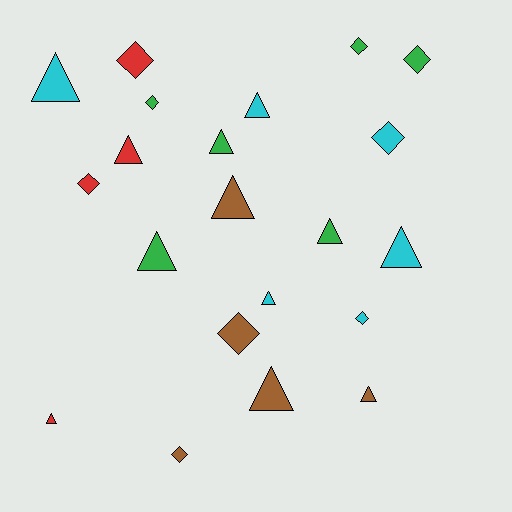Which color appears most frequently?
Cyan, with 6 objects.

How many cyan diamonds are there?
There are 2 cyan diamonds.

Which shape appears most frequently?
Triangle, with 12 objects.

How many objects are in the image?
There are 21 objects.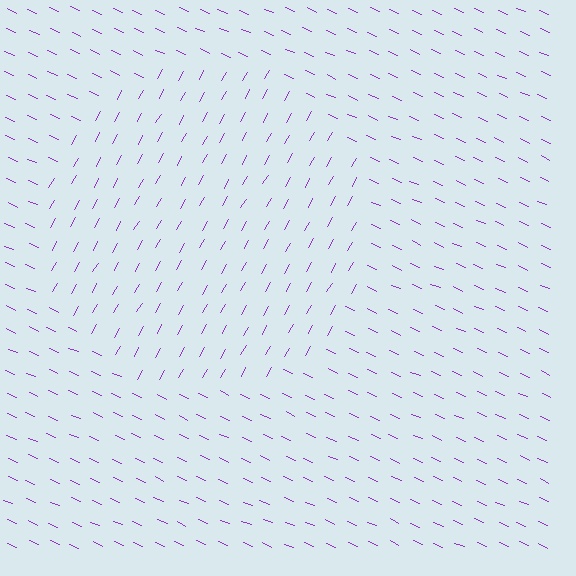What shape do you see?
I see a circle.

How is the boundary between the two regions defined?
The boundary is defined purely by a change in line orientation (approximately 84 degrees difference). All lines are the same color and thickness.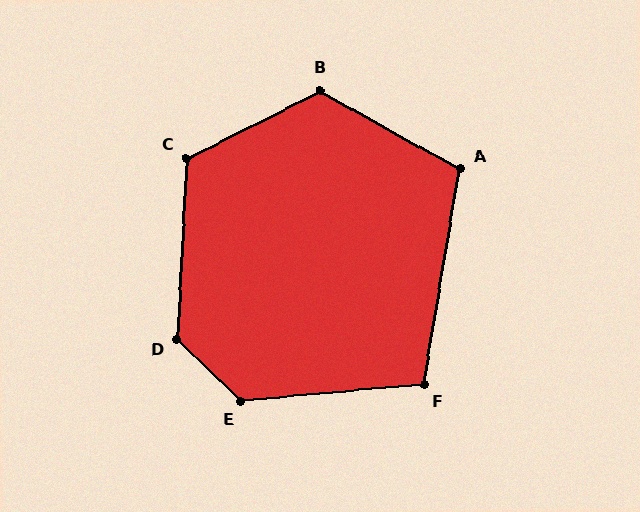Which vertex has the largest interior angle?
D, at approximately 131 degrees.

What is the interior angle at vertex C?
Approximately 120 degrees (obtuse).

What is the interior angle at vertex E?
Approximately 131 degrees (obtuse).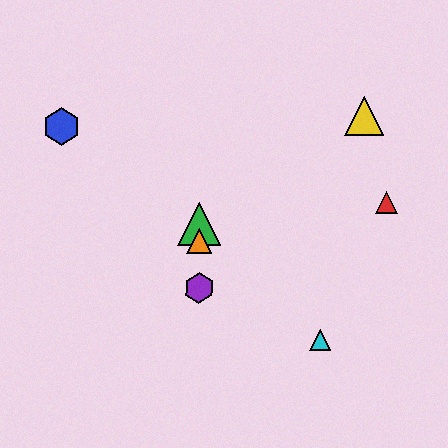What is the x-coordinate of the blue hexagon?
The blue hexagon is at x≈61.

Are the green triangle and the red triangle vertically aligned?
No, the green triangle is at x≈199 and the red triangle is at x≈387.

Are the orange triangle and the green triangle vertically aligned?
Yes, both are at x≈199.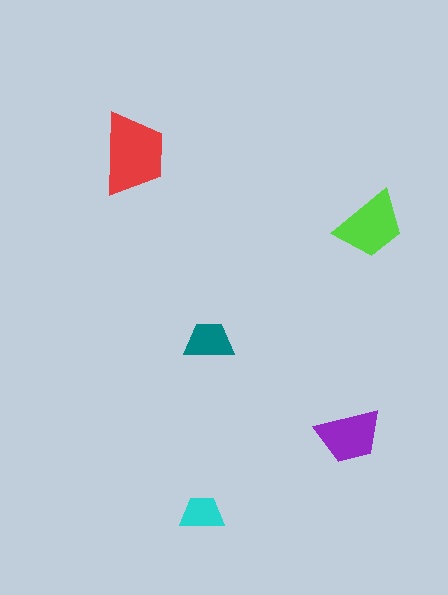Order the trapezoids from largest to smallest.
the red one, the lime one, the purple one, the teal one, the cyan one.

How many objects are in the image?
There are 5 objects in the image.